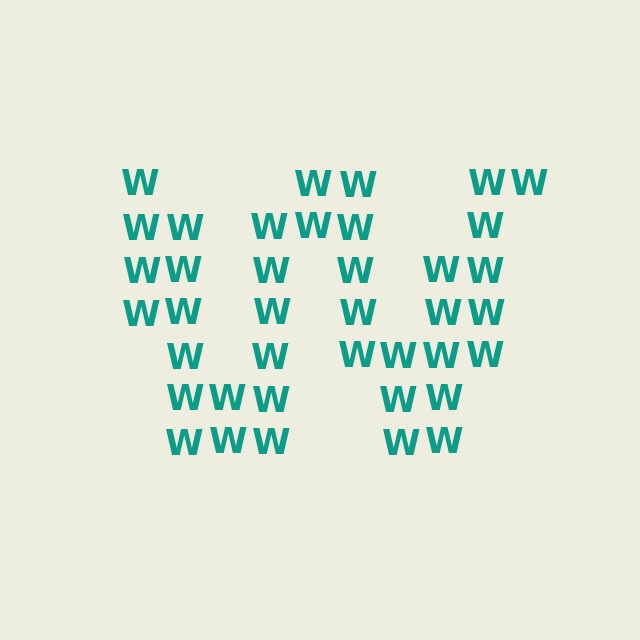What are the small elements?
The small elements are letter W's.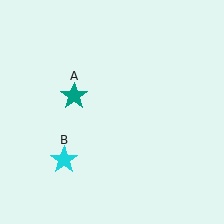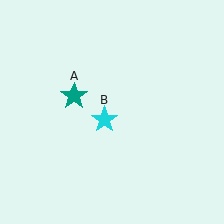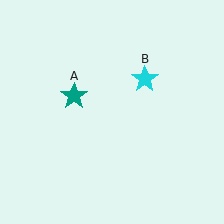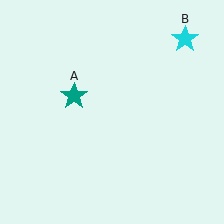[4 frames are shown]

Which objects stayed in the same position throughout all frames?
Teal star (object A) remained stationary.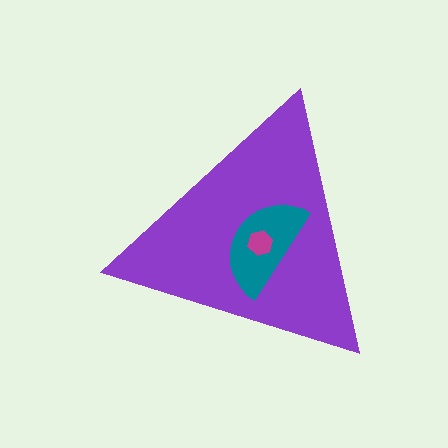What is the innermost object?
The magenta hexagon.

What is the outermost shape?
The purple triangle.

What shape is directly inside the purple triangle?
The teal semicircle.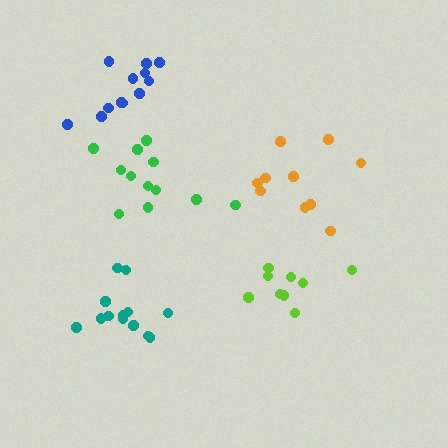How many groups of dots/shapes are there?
There are 5 groups.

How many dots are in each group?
Group 1: 13 dots, Group 2: 10 dots, Group 3: 9 dots, Group 4: 12 dots, Group 5: 12 dots (56 total).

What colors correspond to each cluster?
The clusters are colored: teal, orange, lime, blue, green.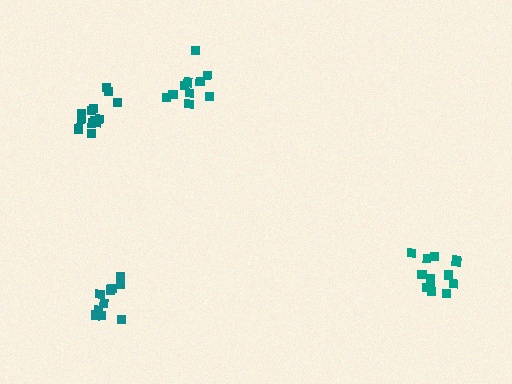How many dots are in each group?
Group 1: 10 dots, Group 2: 13 dots, Group 3: 13 dots, Group 4: 10 dots (46 total).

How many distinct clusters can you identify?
There are 4 distinct clusters.